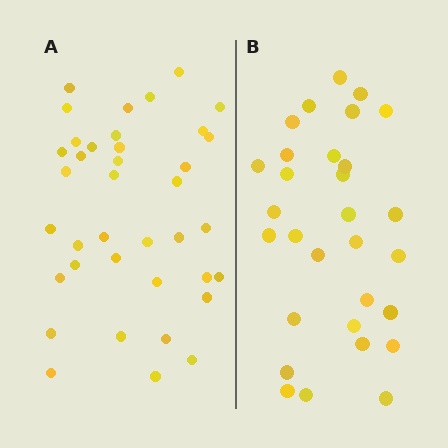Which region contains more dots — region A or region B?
Region A (the left region) has more dots.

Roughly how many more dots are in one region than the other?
Region A has roughly 8 or so more dots than region B.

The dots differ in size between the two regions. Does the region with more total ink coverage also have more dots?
No. Region B has more total ink coverage because its dots are larger, but region A actually contains more individual dots. Total area can be misleading — the number of items is what matters here.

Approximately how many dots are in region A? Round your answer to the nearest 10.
About 40 dots. (The exact count is 38, which rounds to 40.)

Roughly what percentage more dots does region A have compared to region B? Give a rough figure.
About 25% more.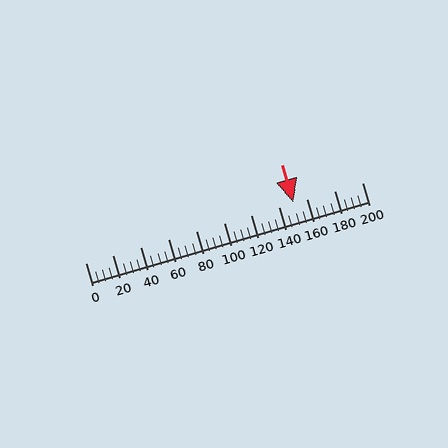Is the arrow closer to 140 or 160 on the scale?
The arrow is closer to 160.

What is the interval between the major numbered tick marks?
The major tick marks are spaced 20 units apart.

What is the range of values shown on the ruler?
The ruler shows values from 0 to 200.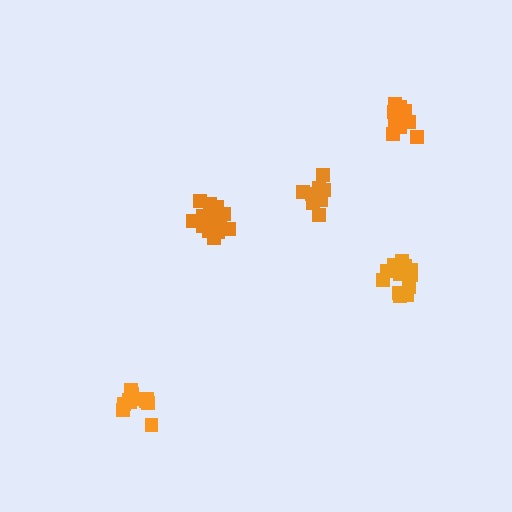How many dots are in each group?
Group 1: 10 dots, Group 2: 11 dots, Group 3: 15 dots, Group 4: 15 dots, Group 5: 15 dots (66 total).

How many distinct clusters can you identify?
There are 5 distinct clusters.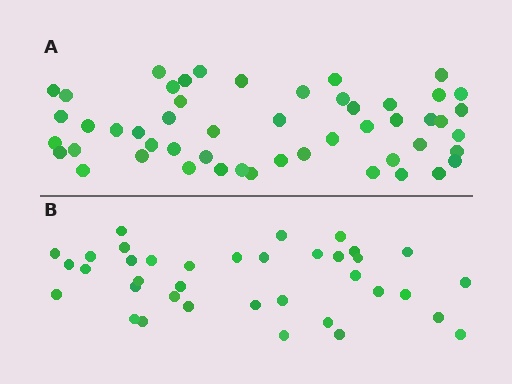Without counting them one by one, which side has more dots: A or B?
Region A (the top region) has more dots.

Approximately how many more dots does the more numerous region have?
Region A has approximately 15 more dots than region B.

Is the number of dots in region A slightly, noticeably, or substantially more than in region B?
Region A has noticeably more, but not dramatically so. The ratio is roughly 1.4 to 1.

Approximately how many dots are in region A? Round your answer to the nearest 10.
About 50 dots. (The exact count is 51, which rounds to 50.)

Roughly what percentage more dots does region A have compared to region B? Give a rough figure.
About 40% more.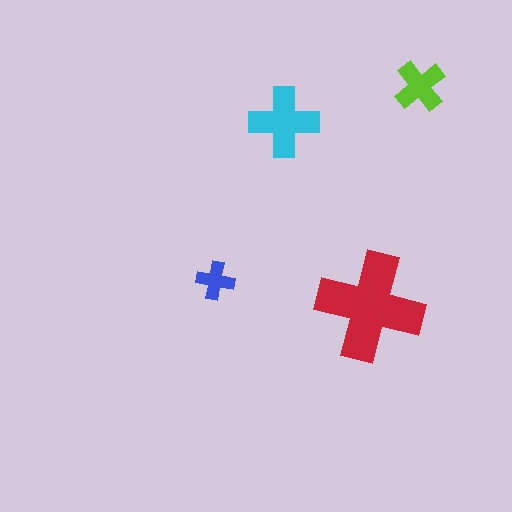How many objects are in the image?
There are 4 objects in the image.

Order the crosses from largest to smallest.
the red one, the cyan one, the lime one, the blue one.